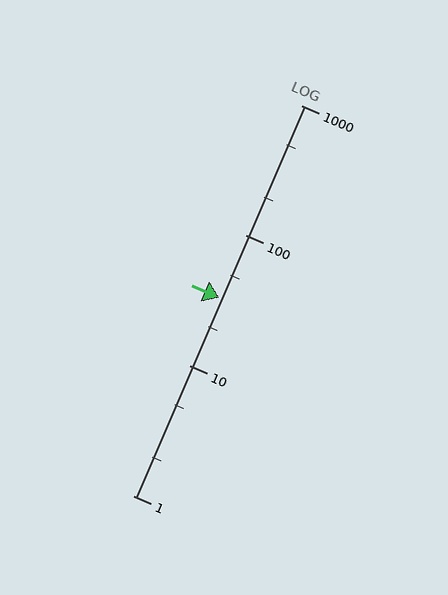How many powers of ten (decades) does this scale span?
The scale spans 3 decades, from 1 to 1000.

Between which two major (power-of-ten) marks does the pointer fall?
The pointer is between 10 and 100.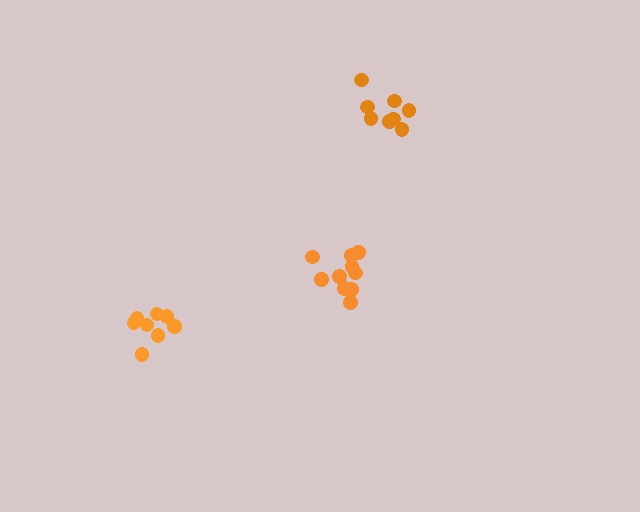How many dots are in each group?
Group 1: 10 dots, Group 2: 8 dots, Group 3: 8 dots (26 total).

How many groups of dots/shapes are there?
There are 3 groups.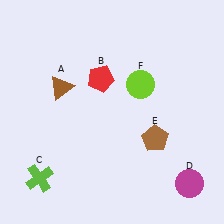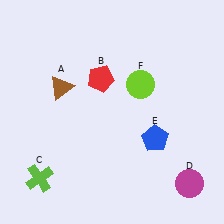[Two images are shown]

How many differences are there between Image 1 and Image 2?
There is 1 difference between the two images.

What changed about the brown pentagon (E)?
In Image 1, E is brown. In Image 2, it changed to blue.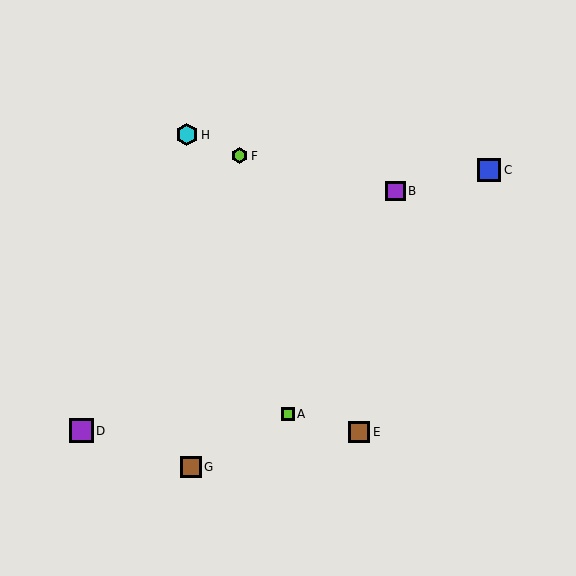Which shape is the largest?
The purple square (labeled D) is the largest.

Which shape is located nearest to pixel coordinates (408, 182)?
The purple square (labeled B) at (395, 191) is nearest to that location.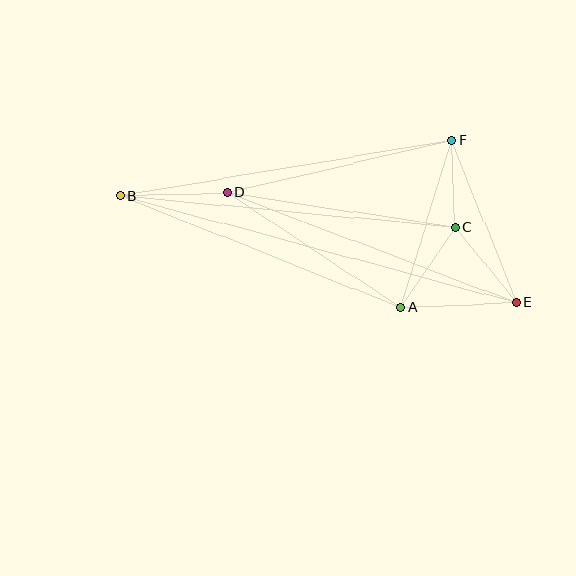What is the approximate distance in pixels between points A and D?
The distance between A and D is approximately 208 pixels.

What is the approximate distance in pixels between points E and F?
The distance between E and F is approximately 175 pixels.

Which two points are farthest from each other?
Points B and E are farthest from each other.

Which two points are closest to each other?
Points C and F are closest to each other.